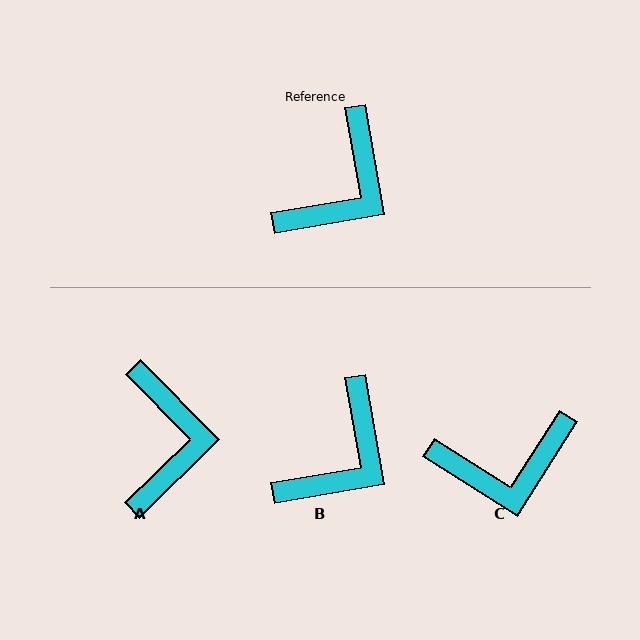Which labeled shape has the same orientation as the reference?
B.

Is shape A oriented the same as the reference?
No, it is off by about 35 degrees.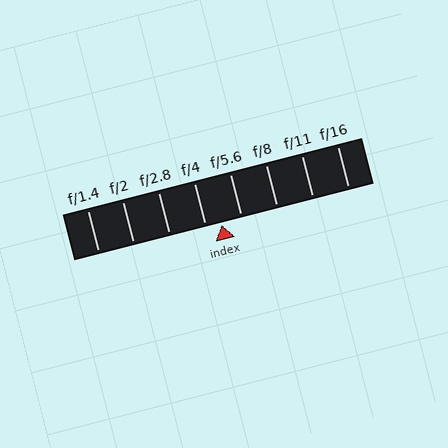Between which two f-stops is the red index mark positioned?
The index mark is between f/4 and f/5.6.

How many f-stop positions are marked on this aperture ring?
There are 8 f-stop positions marked.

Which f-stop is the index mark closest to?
The index mark is closest to f/4.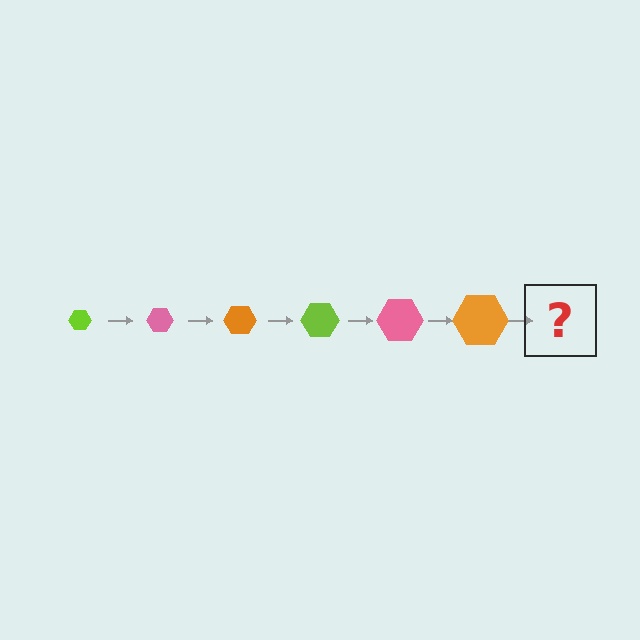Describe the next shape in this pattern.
It should be a lime hexagon, larger than the previous one.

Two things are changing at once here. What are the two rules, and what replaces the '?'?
The two rules are that the hexagon grows larger each step and the color cycles through lime, pink, and orange. The '?' should be a lime hexagon, larger than the previous one.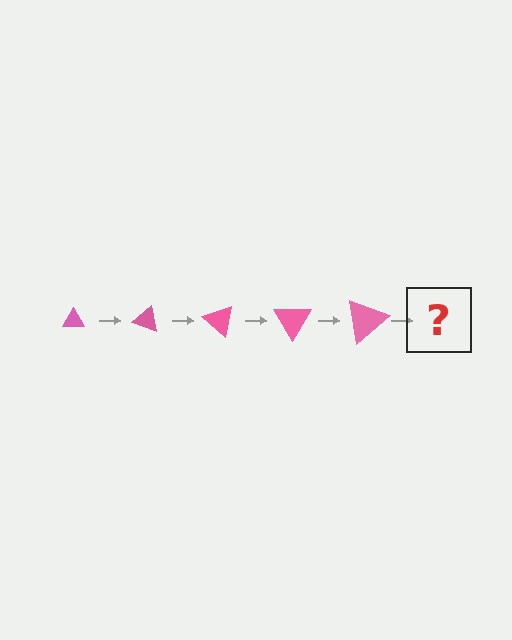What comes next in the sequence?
The next element should be a triangle, larger than the previous one and rotated 100 degrees from the start.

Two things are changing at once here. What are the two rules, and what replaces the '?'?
The two rules are that the triangle grows larger each step and it rotates 20 degrees each step. The '?' should be a triangle, larger than the previous one and rotated 100 degrees from the start.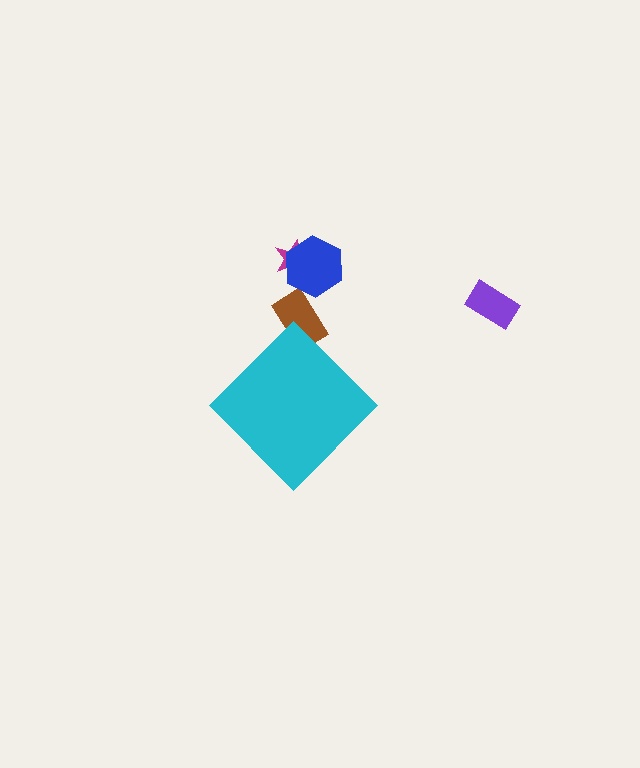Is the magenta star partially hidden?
No, the magenta star is fully visible.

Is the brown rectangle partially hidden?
Yes, the brown rectangle is partially hidden behind the cyan diamond.